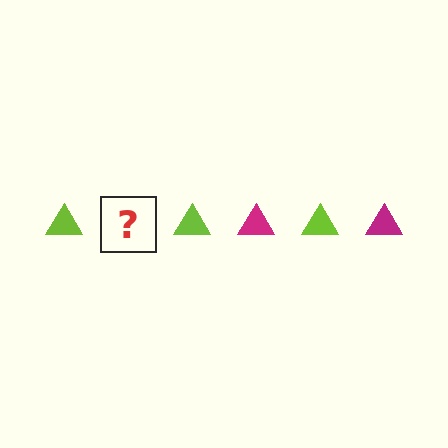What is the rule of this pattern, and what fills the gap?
The rule is that the pattern cycles through lime, magenta triangles. The gap should be filled with a magenta triangle.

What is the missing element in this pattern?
The missing element is a magenta triangle.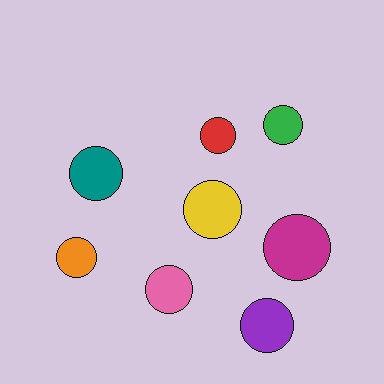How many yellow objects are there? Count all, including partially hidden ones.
There is 1 yellow object.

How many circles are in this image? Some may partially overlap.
There are 8 circles.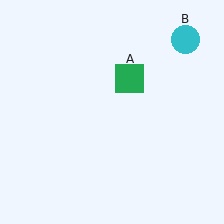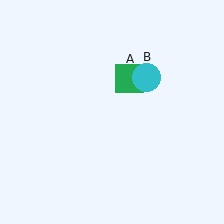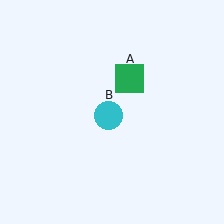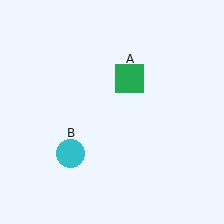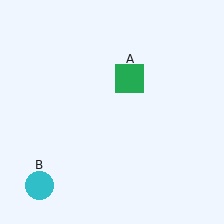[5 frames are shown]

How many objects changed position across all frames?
1 object changed position: cyan circle (object B).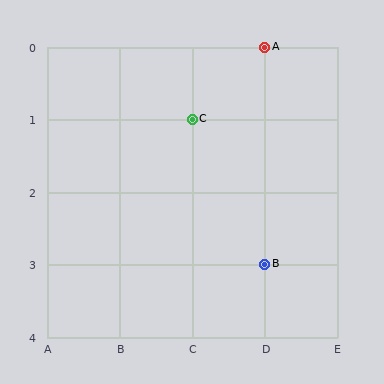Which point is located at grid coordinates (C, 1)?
Point C is at (C, 1).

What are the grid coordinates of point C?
Point C is at grid coordinates (C, 1).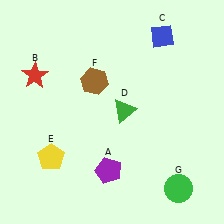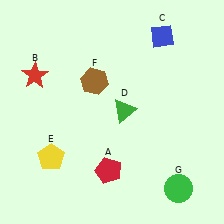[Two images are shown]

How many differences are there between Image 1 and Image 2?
There is 1 difference between the two images.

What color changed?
The pentagon (A) changed from purple in Image 1 to red in Image 2.